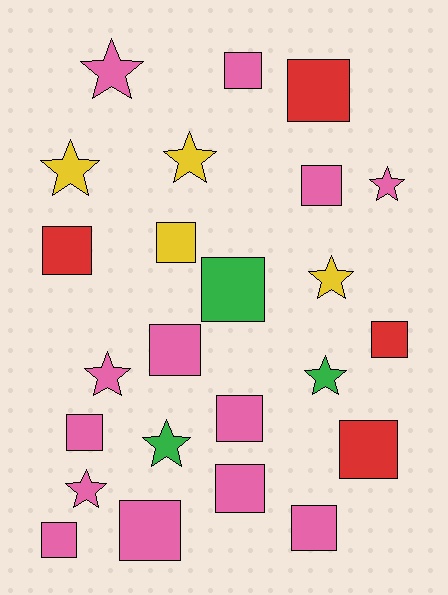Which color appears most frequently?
Pink, with 13 objects.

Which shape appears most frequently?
Square, with 15 objects.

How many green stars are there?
There are 2 green stars.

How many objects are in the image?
There are 24 objects.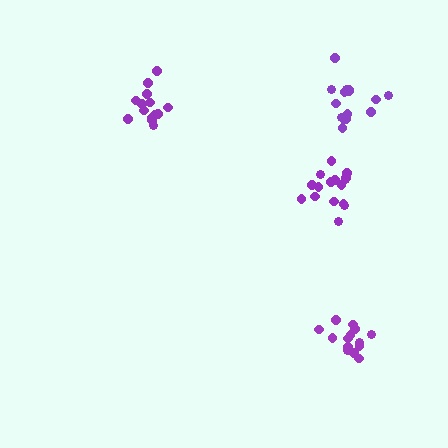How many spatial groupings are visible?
There are 4 spatial groupings.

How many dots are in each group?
Group 1: 15 dots, Group 2: 16 dots, Group 3: 14 dots, Group 4: 14 dots (59 total).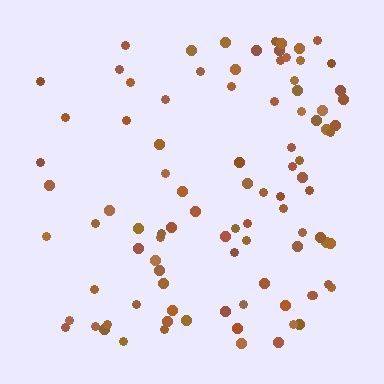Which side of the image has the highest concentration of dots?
The right.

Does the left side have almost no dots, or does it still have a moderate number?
Still a moderate number, just noticeably fewer than the right.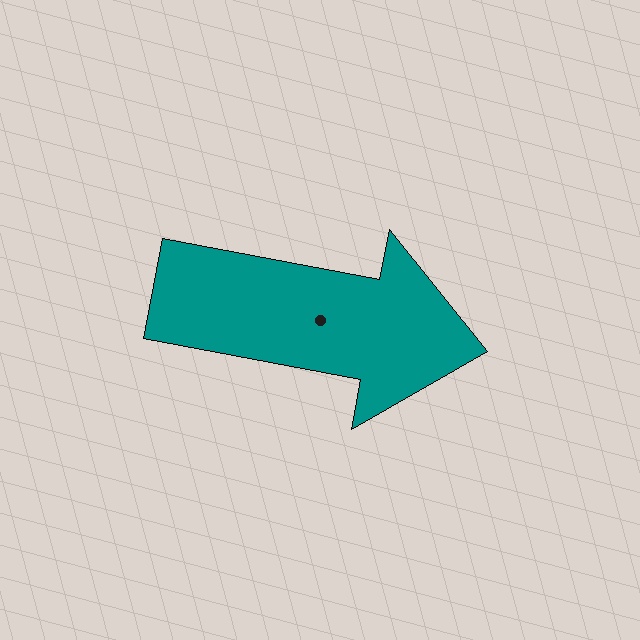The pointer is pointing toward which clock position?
Roughly 3 o'clock.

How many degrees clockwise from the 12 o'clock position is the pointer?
Approximately 101 degrees.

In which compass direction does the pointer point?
East.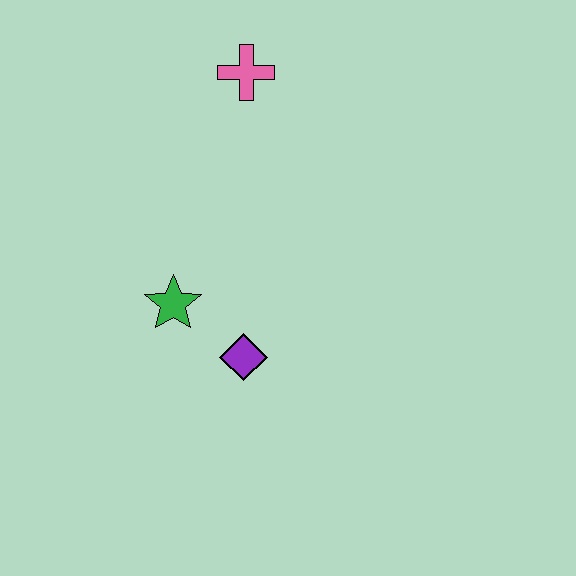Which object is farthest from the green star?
The pink cross is farthest from the green star.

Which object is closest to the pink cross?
The green star is closest to the pink cross.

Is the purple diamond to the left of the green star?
No